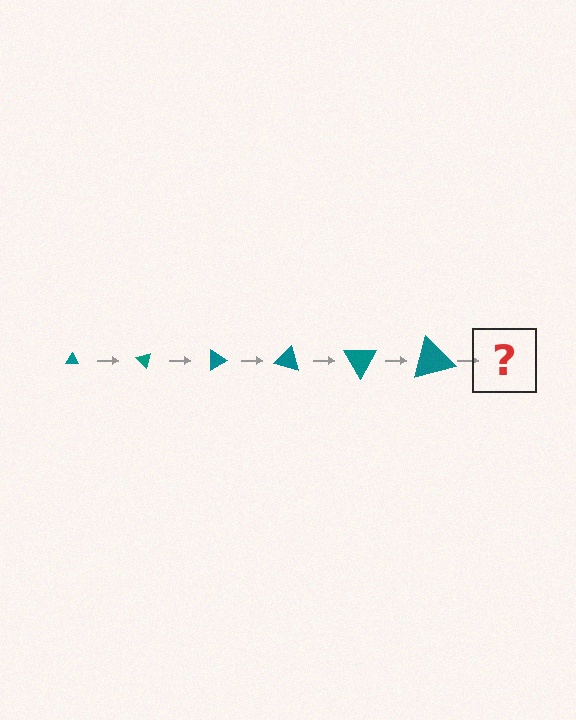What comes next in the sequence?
The next element should be a triangle, larger than the previous one and rotated 270 degrees from the start.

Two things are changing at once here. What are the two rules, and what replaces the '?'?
The two rules are that the triangle grows larger each step and it rotates 45 degrees each step. The '?' should be a triangle, larger than the previous one and rotated 270 degrees from the start.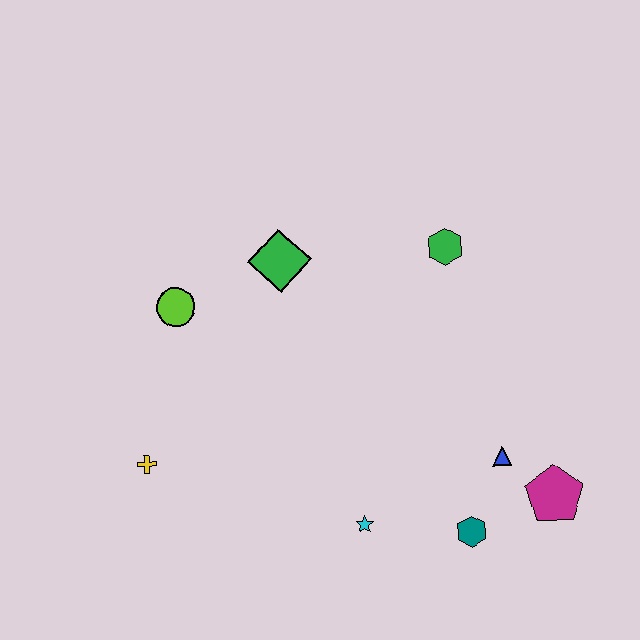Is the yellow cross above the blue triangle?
Yes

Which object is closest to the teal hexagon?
The blue triangle is closest to the teal hexagon.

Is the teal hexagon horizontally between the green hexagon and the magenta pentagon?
Yes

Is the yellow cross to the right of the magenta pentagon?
No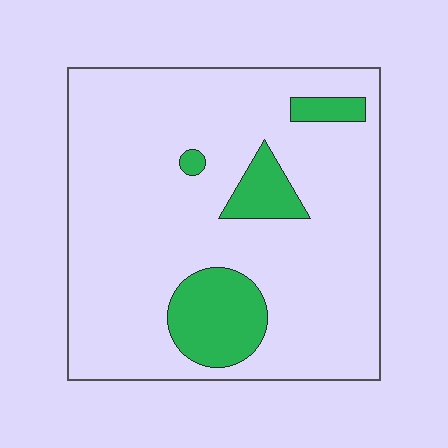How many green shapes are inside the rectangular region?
4.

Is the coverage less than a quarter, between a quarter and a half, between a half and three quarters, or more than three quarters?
Less than a quarter.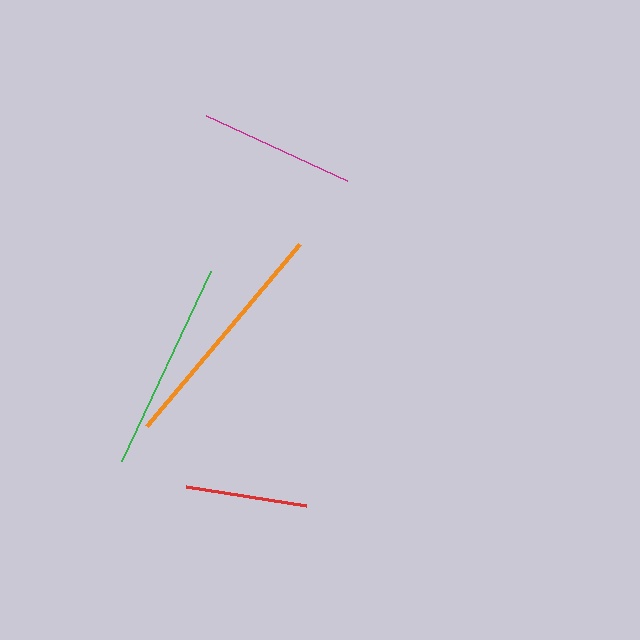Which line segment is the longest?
The orange line is the longest at approximately 238 pixels.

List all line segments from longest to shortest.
From longest to shortest: orange, green, magenta, red.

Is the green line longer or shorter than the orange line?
The orange line is longer than the green line.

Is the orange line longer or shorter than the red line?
The orange line is longer than the red line.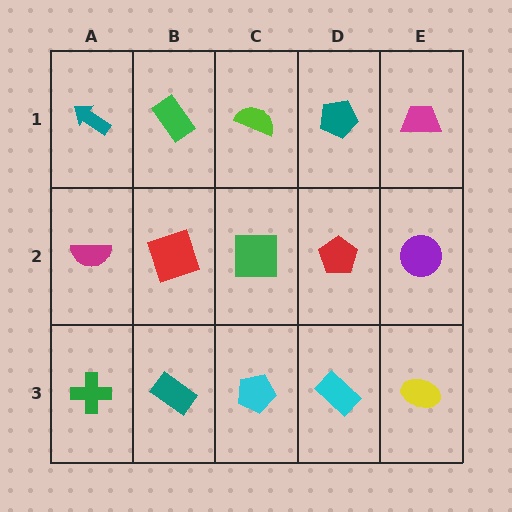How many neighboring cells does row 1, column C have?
3.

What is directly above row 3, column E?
A purple circle.